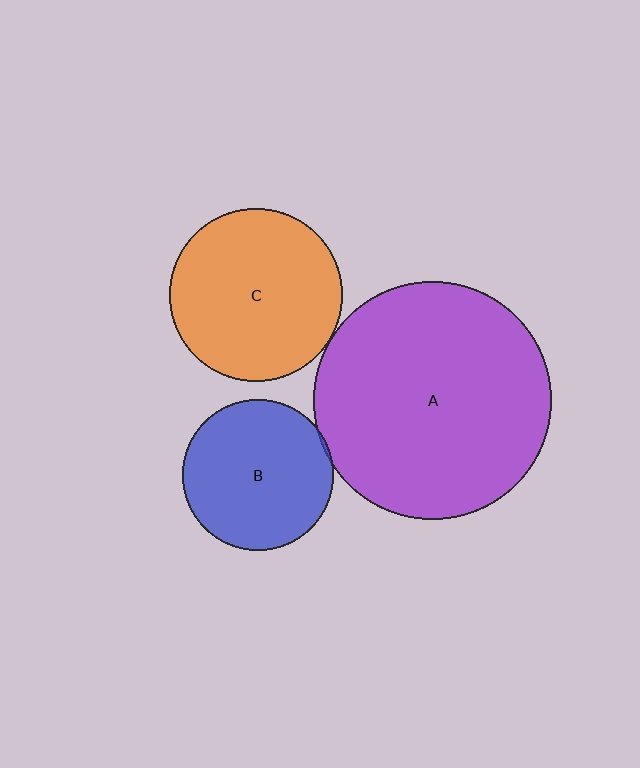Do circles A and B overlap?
Yes.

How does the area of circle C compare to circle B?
Approximately 1.3 times.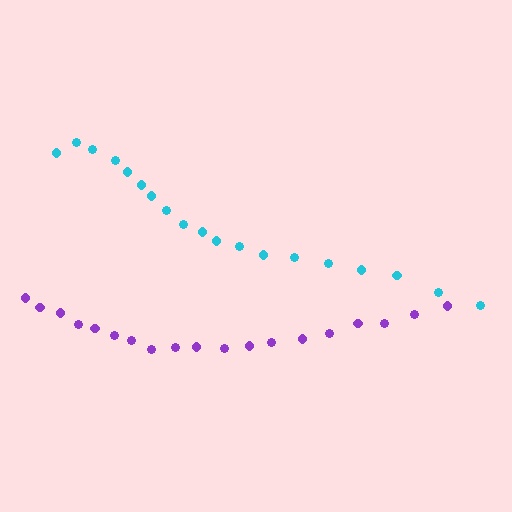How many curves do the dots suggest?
There are 2 distinct paths.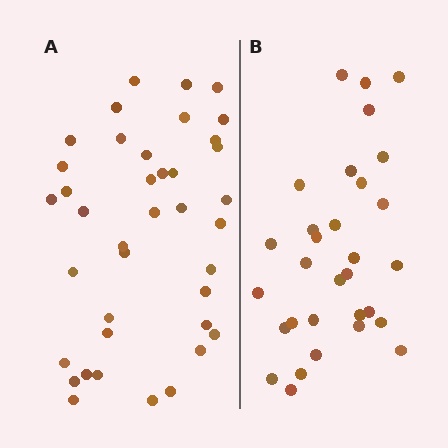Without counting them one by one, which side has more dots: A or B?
Region A (the left region) has more dots.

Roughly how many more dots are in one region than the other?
Region A has roughly 8 or so more dots than region B.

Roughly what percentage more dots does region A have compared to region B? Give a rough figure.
About 25% more.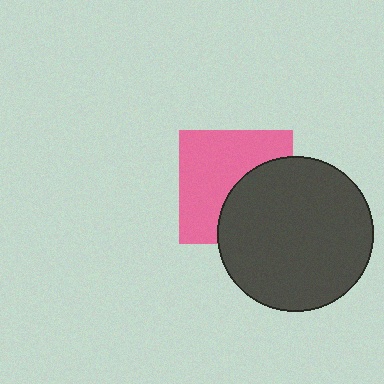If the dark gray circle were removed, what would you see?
You would see the complete pink square.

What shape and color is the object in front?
The object in front is a dark gray circle.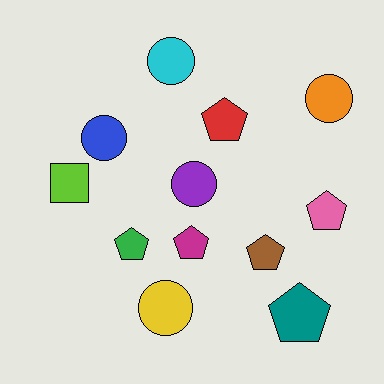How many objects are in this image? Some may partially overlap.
There are 12 objects.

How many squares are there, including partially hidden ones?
There is 1 square.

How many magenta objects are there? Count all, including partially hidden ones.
There is 1 magenta object.